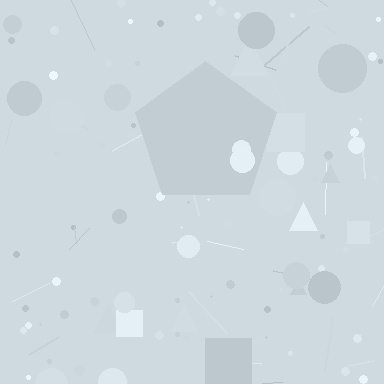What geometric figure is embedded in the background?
A pentagon is embedded in the background.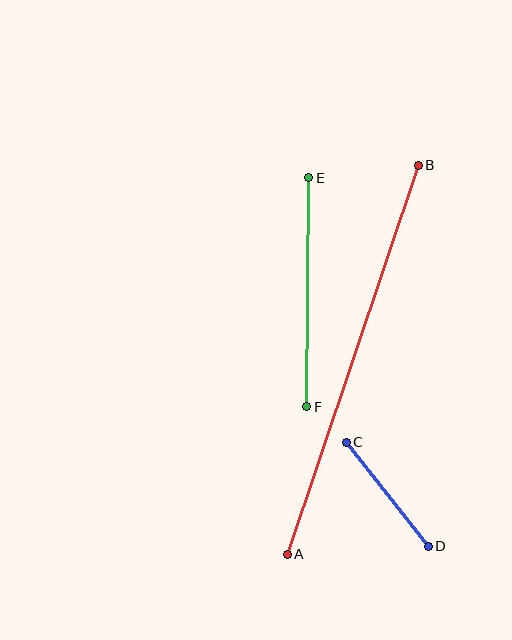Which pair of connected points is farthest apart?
Points A and B are farthest apart.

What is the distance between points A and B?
The distance is approximately 410 pixels.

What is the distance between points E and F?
The distance is approximately 229 pixels.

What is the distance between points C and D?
The distance is approximately 132 pixels.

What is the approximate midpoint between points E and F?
The midpoint is at approximately (308, 292) pixels.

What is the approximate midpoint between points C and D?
The midpoint is at approximately (387, 494) pixels.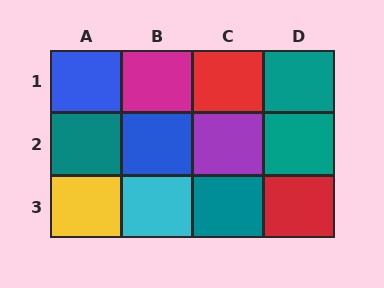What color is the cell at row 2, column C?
Purple.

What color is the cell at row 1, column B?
Magenta.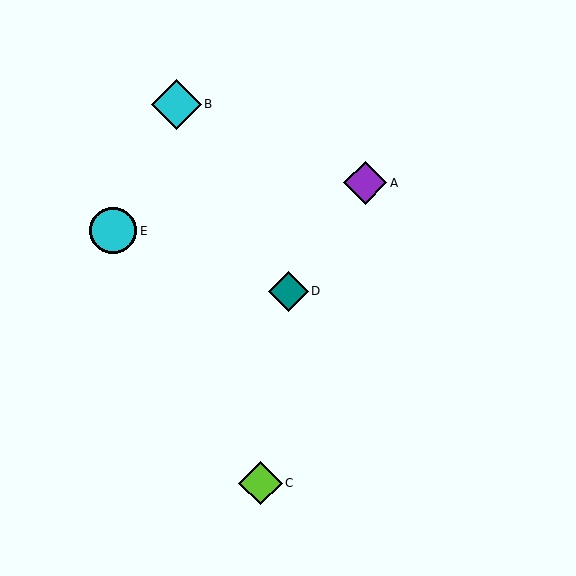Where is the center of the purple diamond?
The center of the purple diamond is at (365, 183).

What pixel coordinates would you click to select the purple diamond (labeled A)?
Click at (365, 183) to select the purple diamond A.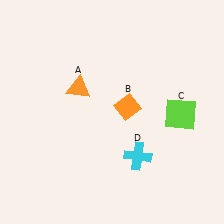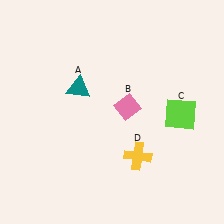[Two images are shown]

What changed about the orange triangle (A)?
In Image 1, A is orange. In Image 2, it changed to teal.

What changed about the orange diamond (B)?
In Image 1, B is orange. In Image 2, it changed to pink.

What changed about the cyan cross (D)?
In Image 1, D is cyan. In Image 2, it changed to yellow.